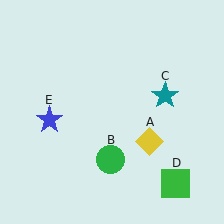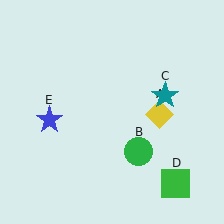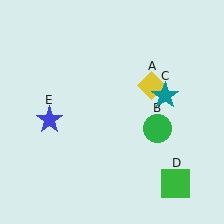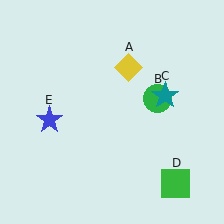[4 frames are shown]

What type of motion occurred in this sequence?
The yellow diamond (object A), green circle (object B) rotated counterclockwise around the center of the scene.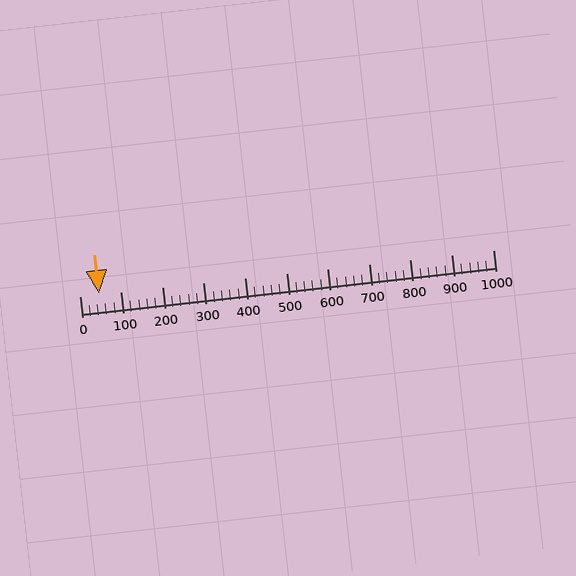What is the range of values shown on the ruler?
The ruler shows values from 0 to 1000.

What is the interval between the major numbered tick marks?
The major tick marks are spaced 100 units apart.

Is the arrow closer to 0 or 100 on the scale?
The arrow is closer to 0.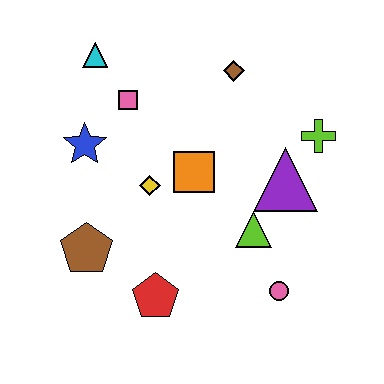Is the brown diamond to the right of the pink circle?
No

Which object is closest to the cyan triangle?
The pink square is closest to the cyan triangle.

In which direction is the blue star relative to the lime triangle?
The blue star is to the left of the lime triangle.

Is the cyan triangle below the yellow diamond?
No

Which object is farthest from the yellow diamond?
The lime cross is farthest from the yellow diamond.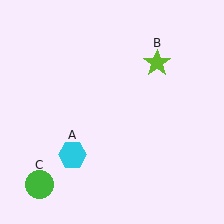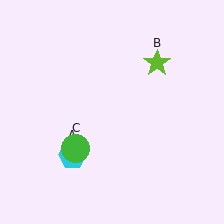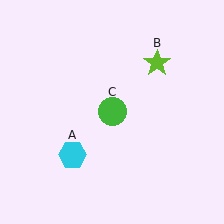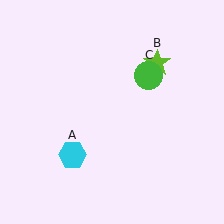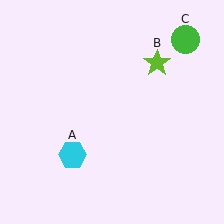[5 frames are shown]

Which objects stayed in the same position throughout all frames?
Cyan hexagon (object A) and lime star (object B) remained stationary.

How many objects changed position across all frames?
1 object changed position: green circle (object C).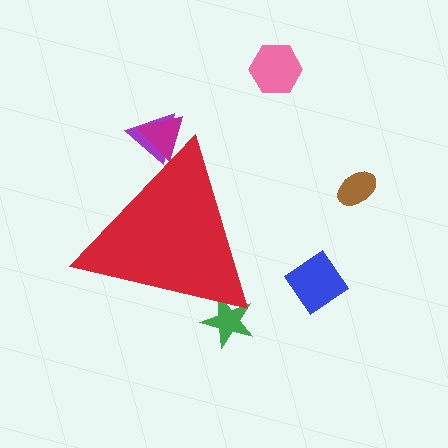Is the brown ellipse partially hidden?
No, the brown ellipse is fully visible.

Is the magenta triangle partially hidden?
Yes, the magenta triangle is partially hidden behind the red triangle.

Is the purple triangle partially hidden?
Yes, the purple triangle is partially hidden behind the red triangle.